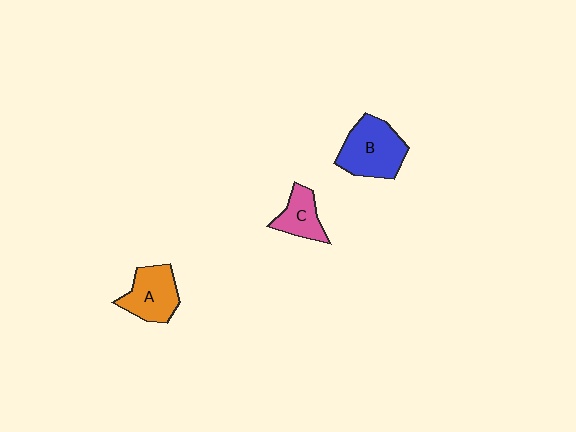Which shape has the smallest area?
Shape C (pink).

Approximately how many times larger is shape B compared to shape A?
Approximately 1.2 times.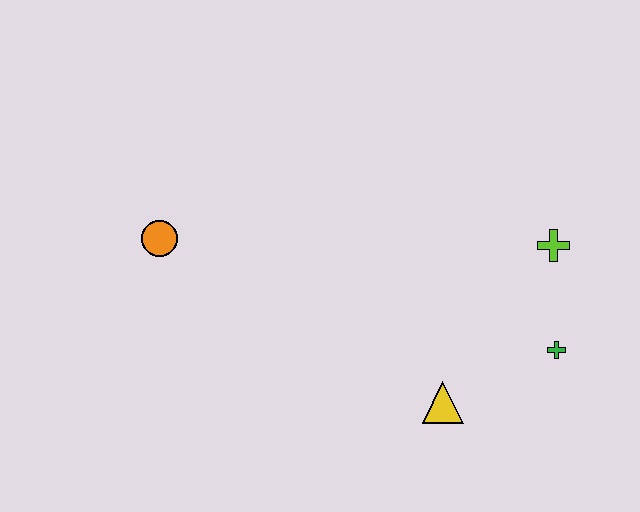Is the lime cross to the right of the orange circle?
Yes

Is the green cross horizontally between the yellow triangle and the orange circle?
No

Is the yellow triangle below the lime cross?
Yes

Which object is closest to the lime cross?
The green cross is closest to the lime cross.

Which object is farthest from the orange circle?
The green cross is farthest from the orange circle.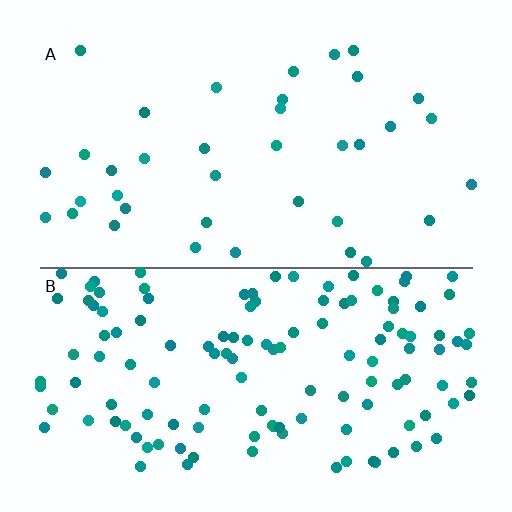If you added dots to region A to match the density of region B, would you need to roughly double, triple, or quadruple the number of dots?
Approximately triple.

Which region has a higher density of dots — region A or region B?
B (the bottom).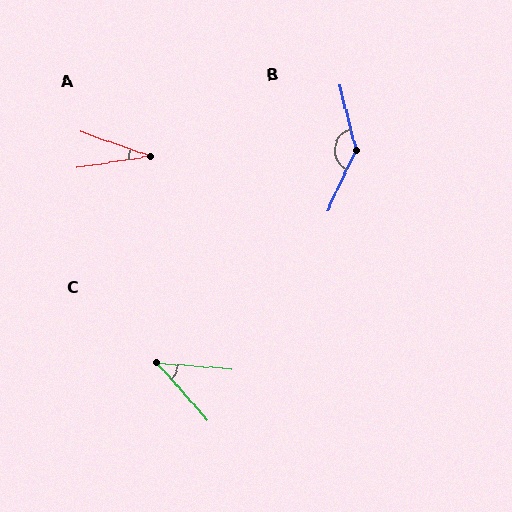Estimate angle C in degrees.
Approximately 43 degrees.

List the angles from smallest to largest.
A (28°), C (43°), B (140°).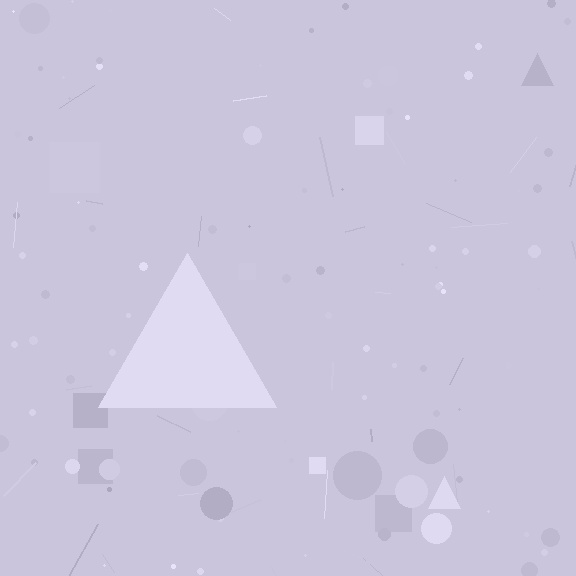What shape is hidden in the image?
A triangle is hidden in the image.